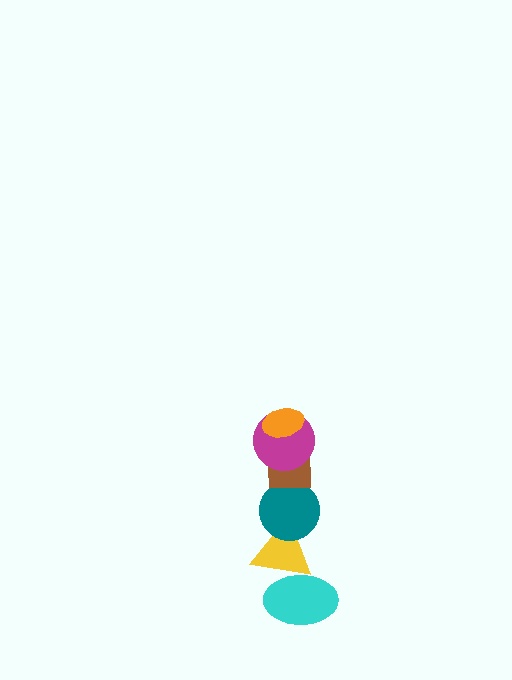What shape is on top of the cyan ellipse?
The yellow triangle is on top of the cyan ellipse.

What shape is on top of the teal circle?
The brown square is on top of the teal circle.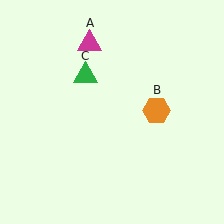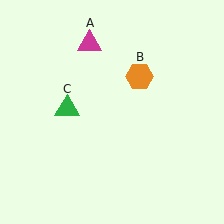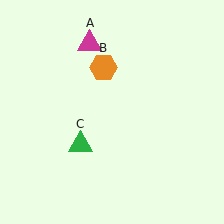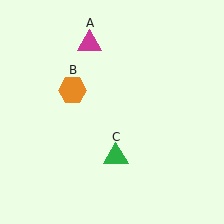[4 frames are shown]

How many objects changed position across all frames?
2 objects changed position: orange hexagon (object B), green triangle (object C).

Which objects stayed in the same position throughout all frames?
Magenta triangle (object A) remained stationary.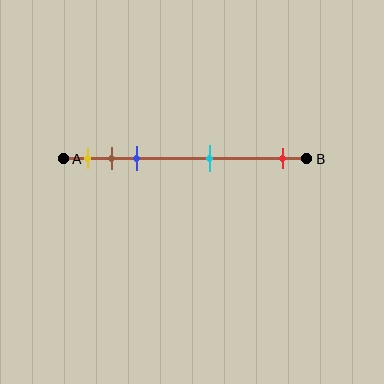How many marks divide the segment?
There are 5 marks dividing the segment.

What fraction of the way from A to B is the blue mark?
The blue mark is approximately 30% (0.3) of the way from A to B.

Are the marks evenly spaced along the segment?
No, the marks are not evenly spaced.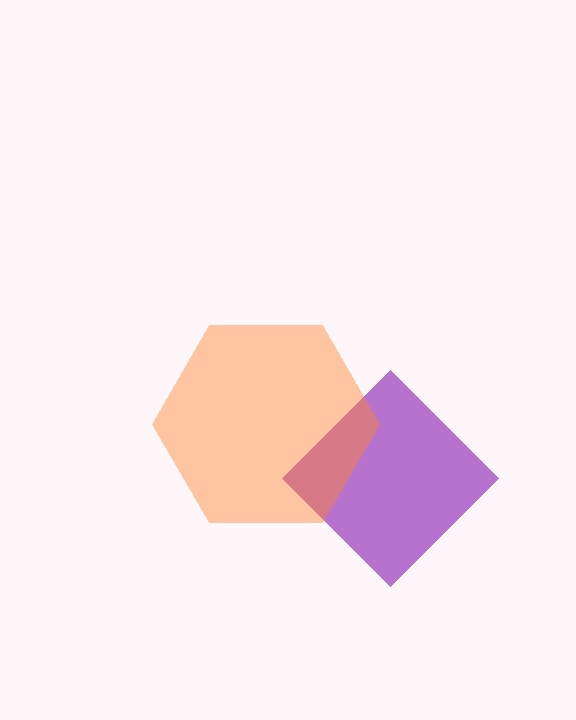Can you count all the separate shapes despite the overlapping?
Yes, there are 2 separate shapes.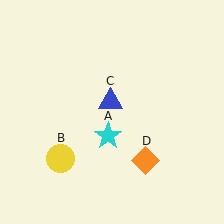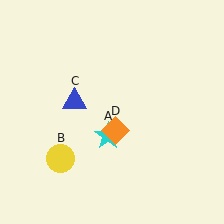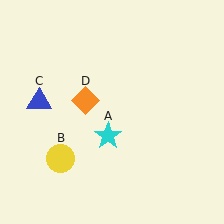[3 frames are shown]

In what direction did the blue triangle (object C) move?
The blue triangle (object C) moved left.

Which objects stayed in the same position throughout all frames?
Cyan star (object A) and yellow circle (object B) remained stationary.